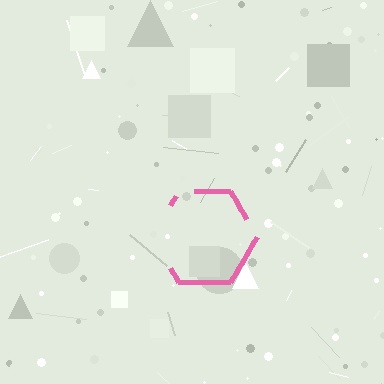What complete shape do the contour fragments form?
The contour fragments form a hexagon.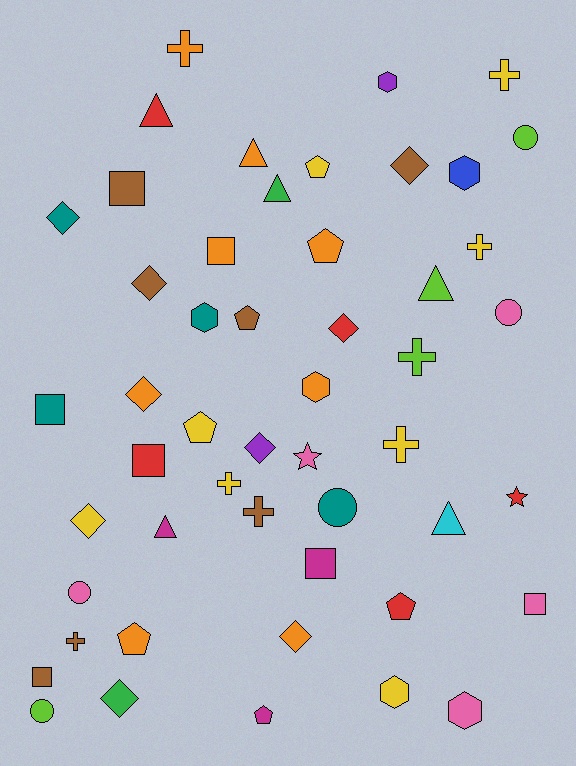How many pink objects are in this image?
There are 5 pink objects.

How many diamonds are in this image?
There are 9 diamonds.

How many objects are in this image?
There are 50 objects.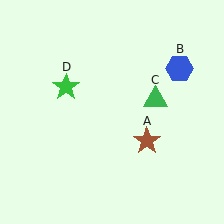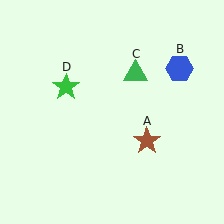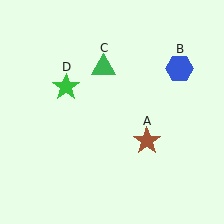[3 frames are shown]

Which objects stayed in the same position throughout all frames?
Brown star (object A) and blue hexagon (object B) and green star (object D) remained stationary.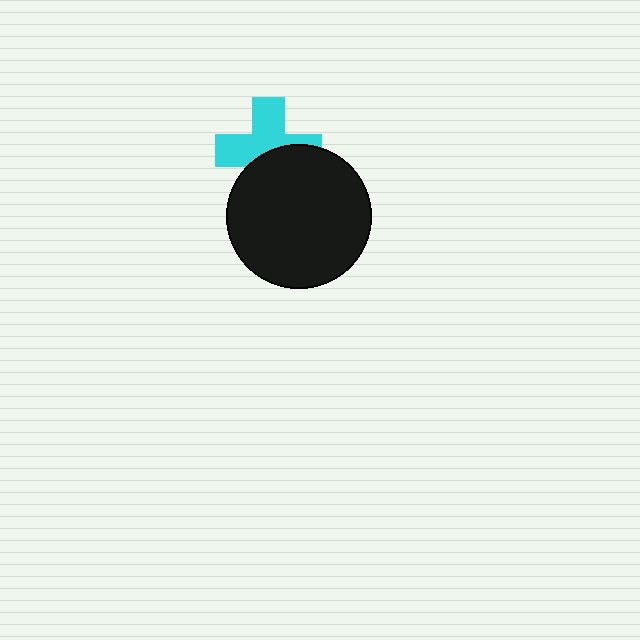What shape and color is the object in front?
The object in front is a black circle.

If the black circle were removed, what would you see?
You would see the complete cyan cross.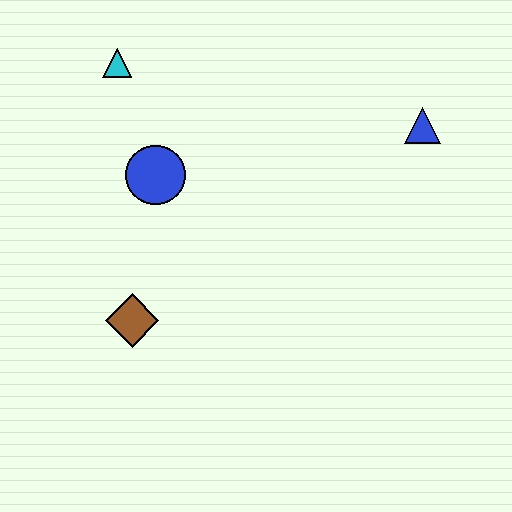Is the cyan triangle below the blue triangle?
No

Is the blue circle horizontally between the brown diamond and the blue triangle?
Yes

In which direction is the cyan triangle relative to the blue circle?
The cyan triangle is above the blue circle.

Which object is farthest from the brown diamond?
The blue triangle is farthest from the brown diamond.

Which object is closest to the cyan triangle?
The blue circle is closest to the cyan triangle.